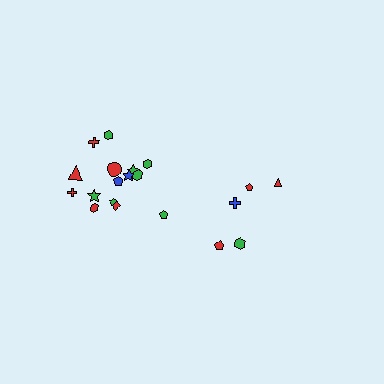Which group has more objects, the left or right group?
The left group.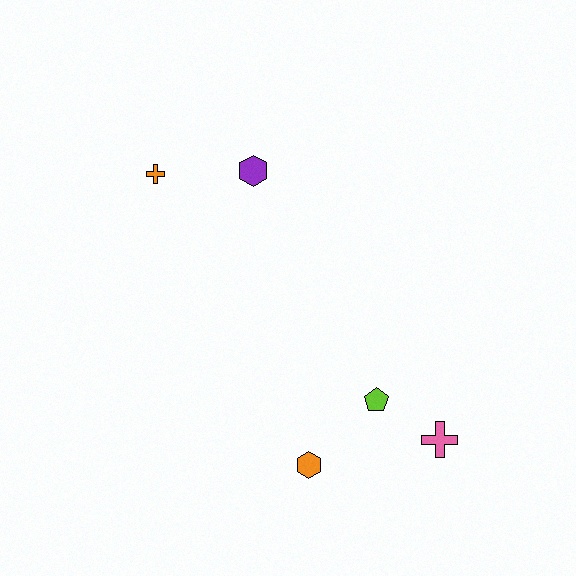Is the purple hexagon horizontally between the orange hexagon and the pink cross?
No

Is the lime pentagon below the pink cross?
No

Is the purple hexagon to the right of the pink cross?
No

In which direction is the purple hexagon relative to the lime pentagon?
The purple hexagon is above the lime pentagon.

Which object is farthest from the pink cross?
The orange cross is farthest from the pink cross.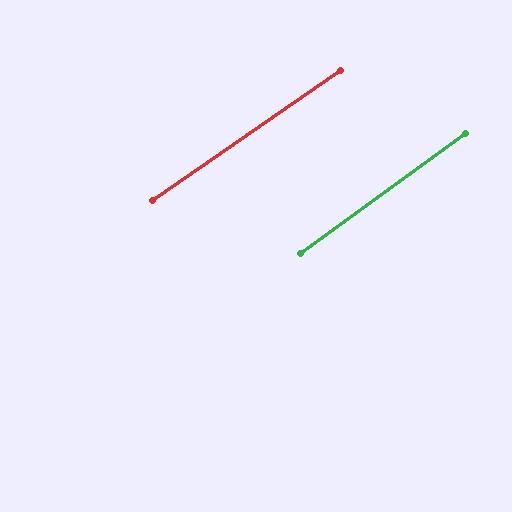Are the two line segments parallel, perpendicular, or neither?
Parallel — their directions differ by only 1.4°.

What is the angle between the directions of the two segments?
Approximately 1 degree.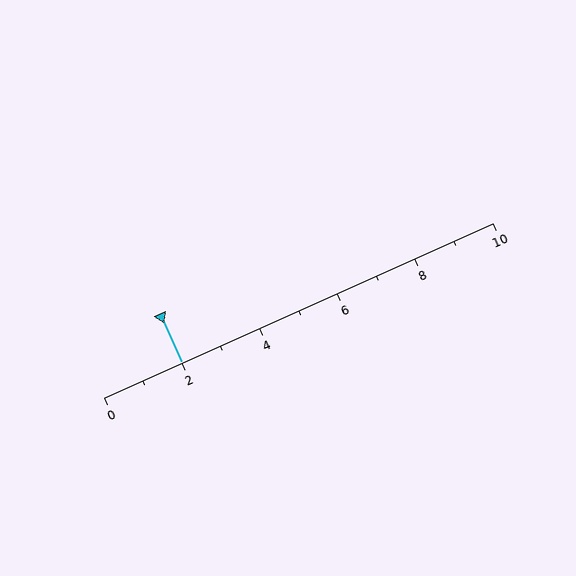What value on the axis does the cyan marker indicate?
The marker indicates approximately 2.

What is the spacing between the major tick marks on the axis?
The major ticks are spaced 2 apart.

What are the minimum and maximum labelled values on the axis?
The axis runs from 0 to 10.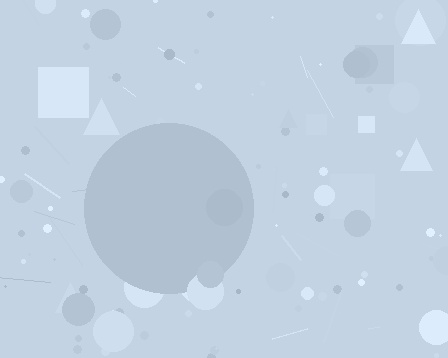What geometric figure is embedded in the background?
A circle is embedded in the background.